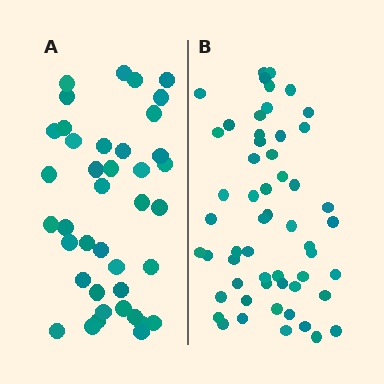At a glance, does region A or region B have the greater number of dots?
Region B (the right region) has more dots.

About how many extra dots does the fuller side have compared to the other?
Region B has approximately 15 more dots than region A.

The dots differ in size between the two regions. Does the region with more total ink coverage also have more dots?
No. Region A has more total ink coverage because its dots are larger, but region B actually contains more individual dots. Total area can be misleading — the number of items is what matters here.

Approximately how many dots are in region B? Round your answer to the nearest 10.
About 60 dots. (The exact count is 55, which rounds to 60.)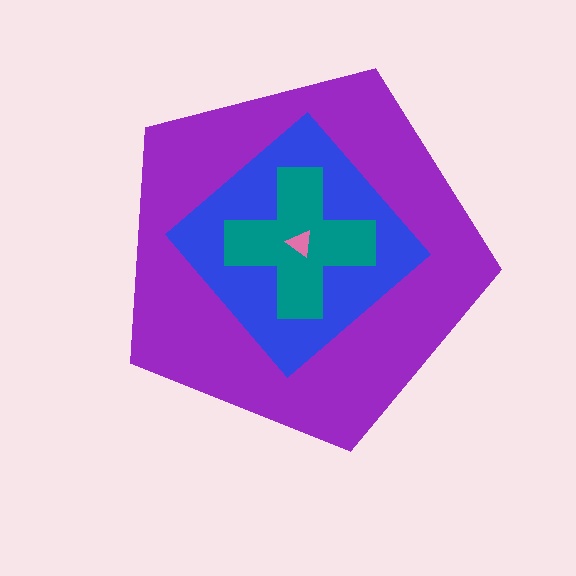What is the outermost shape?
The purple pentagon.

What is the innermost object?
The pink triangle.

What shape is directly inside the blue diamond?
The teal cross.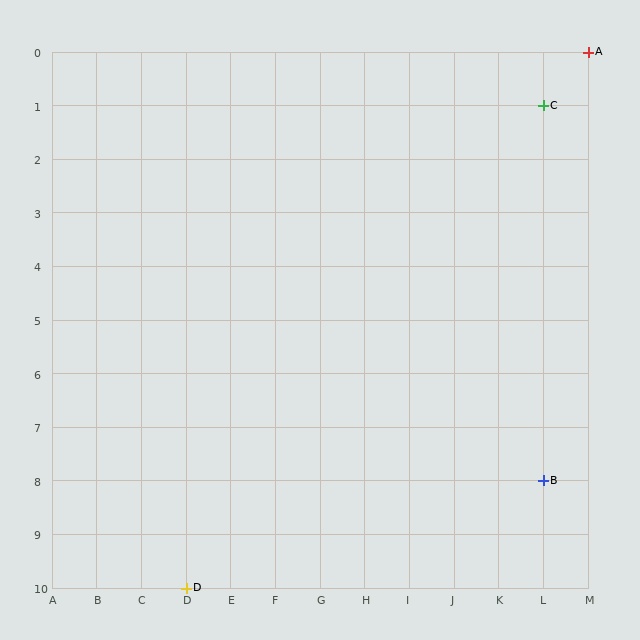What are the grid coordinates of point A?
Point A is at grid coordinates (M, 0).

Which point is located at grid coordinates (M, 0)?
Point A is at (M, 0).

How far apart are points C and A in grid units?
Points C and A are 1 column and 1 row apart (about 1.4 grid units diagonally).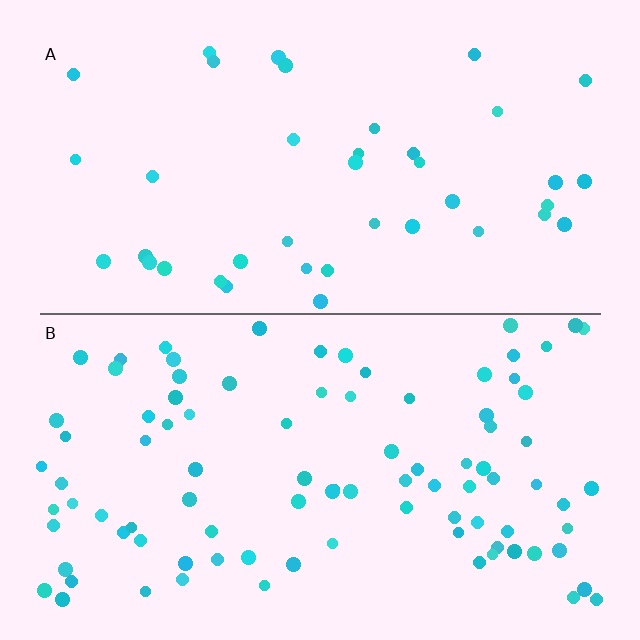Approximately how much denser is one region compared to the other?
Approximately 2.4× — region B over region A.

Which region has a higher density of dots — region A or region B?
B (the bottom).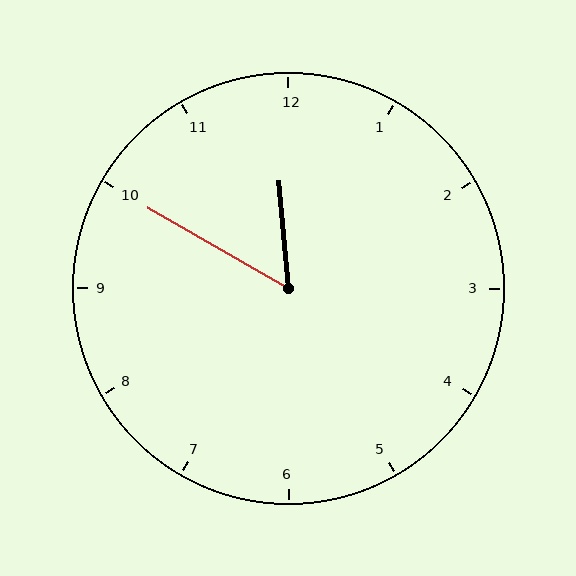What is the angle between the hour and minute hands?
Approximately 55 degrees.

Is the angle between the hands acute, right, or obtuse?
It is acute.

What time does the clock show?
11:50.